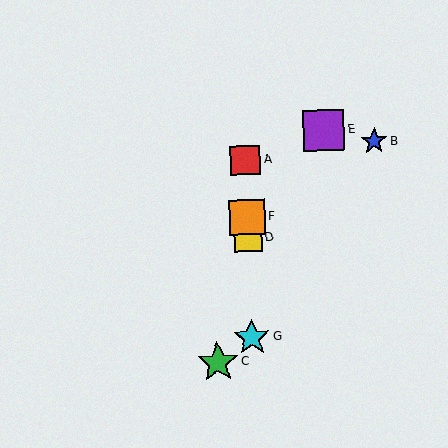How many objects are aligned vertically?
4 objects (A, D, F, G) are aligned vertically.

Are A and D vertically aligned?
Yes, both are at x≈245.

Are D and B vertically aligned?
No, D is at x≈248 and B is at x≈374.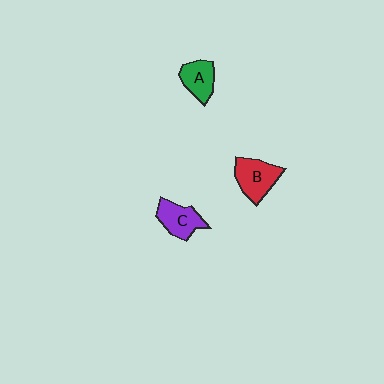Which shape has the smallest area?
Shape A (green).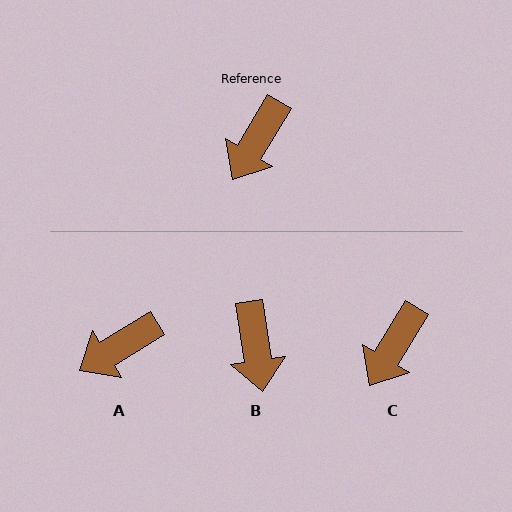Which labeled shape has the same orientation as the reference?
C.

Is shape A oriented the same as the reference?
No, it is off by about 27 degrees.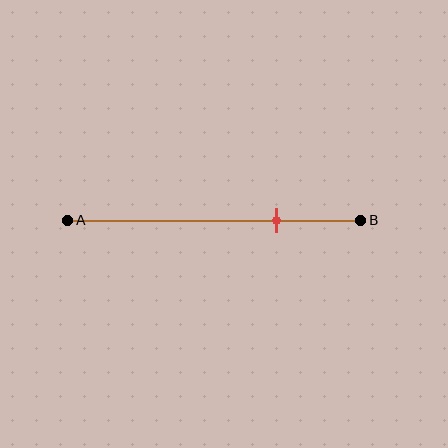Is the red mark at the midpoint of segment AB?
No, the mark is at about 70% from A, not at the 50% midpoint.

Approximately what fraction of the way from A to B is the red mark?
The red mark is approximately 70% of the way from A to B.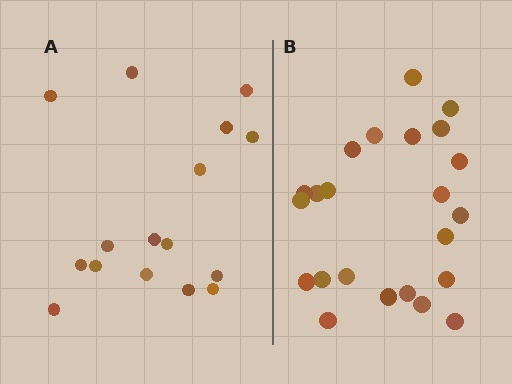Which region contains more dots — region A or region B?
Region B (the right region) has more dots.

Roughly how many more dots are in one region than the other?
Region B has roughly 8 or so more dots than region A.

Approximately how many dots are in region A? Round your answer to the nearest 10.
About 20 dots. (The exact count is 16, which rounds to 20.)